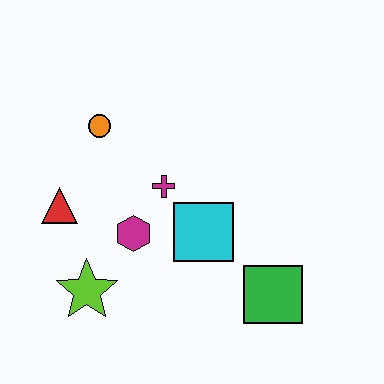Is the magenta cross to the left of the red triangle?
No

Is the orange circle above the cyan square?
Yes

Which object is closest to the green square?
The cyan square is closest to the green square.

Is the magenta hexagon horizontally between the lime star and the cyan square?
Yes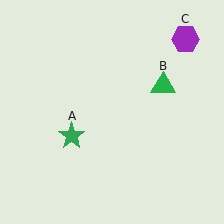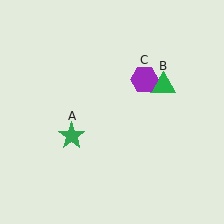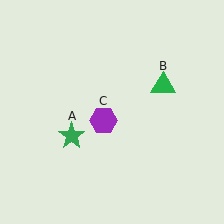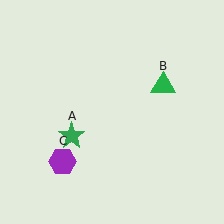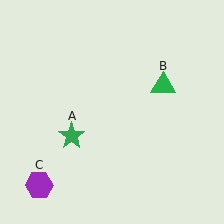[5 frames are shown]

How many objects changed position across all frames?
1 object changed position: purple hexagon (object C).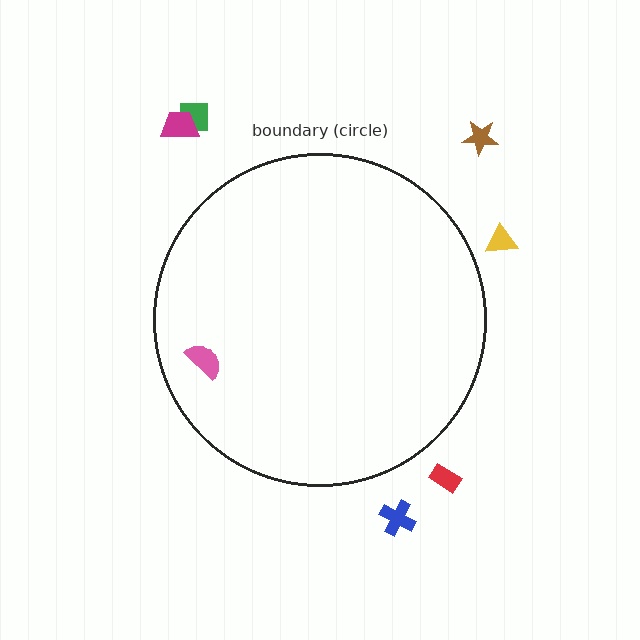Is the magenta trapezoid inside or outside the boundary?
Outside.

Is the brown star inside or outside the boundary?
Outside.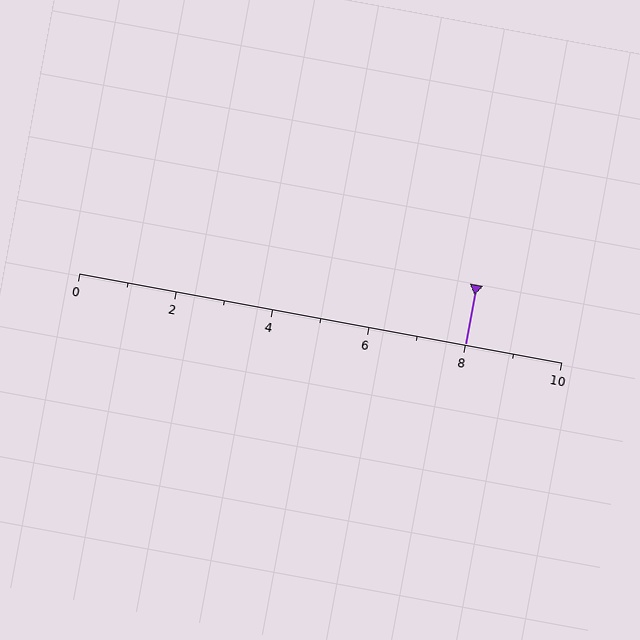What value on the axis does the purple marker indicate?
The marker indicates approximately 8.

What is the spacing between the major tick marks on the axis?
The major ticks are spaced 2 apart.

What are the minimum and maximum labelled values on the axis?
The axis runs from 0 to 10.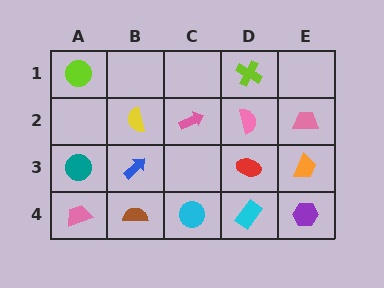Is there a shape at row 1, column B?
No, that cell is empty.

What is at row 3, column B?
A blue arrow.